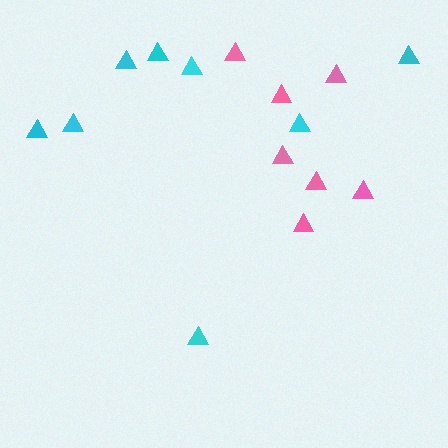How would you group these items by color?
There are 2 groups: one group of pink triangles (7) and one group of cyan triangles (8).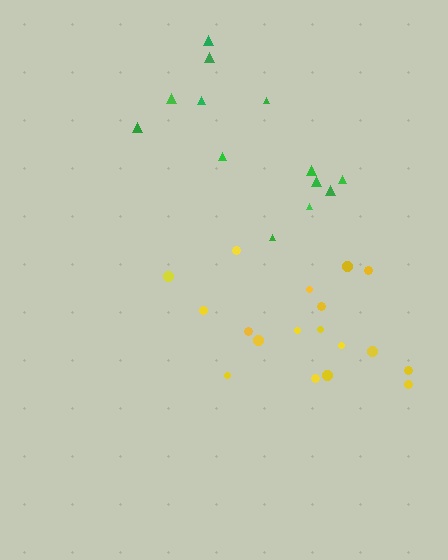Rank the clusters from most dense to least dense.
yellow, green.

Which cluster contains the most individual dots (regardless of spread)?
Yellow (18).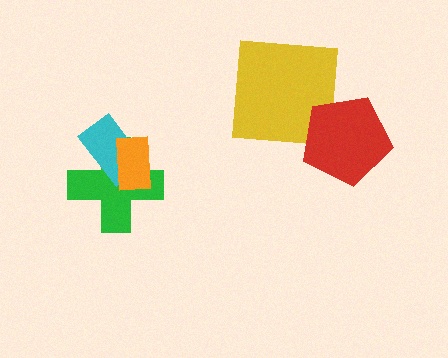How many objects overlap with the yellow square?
1 object overlaps with the yellow square.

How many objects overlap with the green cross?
2 objects overlap with the green cross.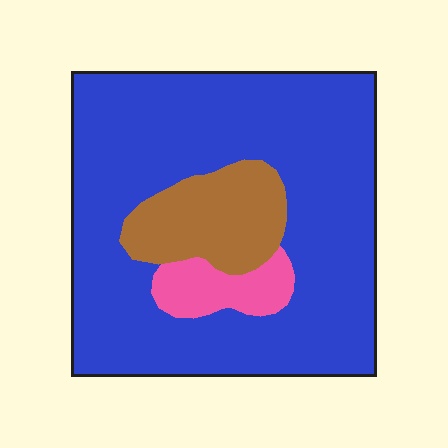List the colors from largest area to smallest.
From largest to smallest: blue, brown, pink.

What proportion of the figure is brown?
Brown covers about 15% of the figure.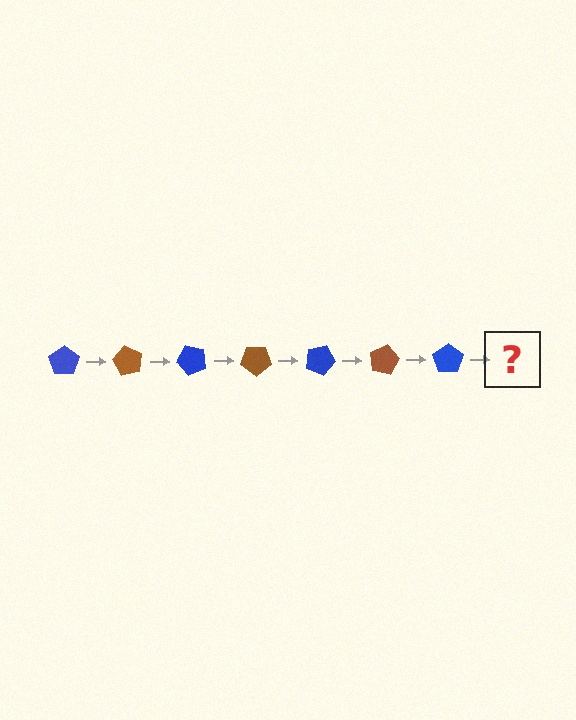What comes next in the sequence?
The next element should be a brown pentagon, rotated 420 degrees from the start.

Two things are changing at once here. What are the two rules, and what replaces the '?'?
The two rules are that it rotates 60 degrees each step and the color cycles through blue and brown. The '?' should be a brown pentagon, rotated 420 degrees from the start.